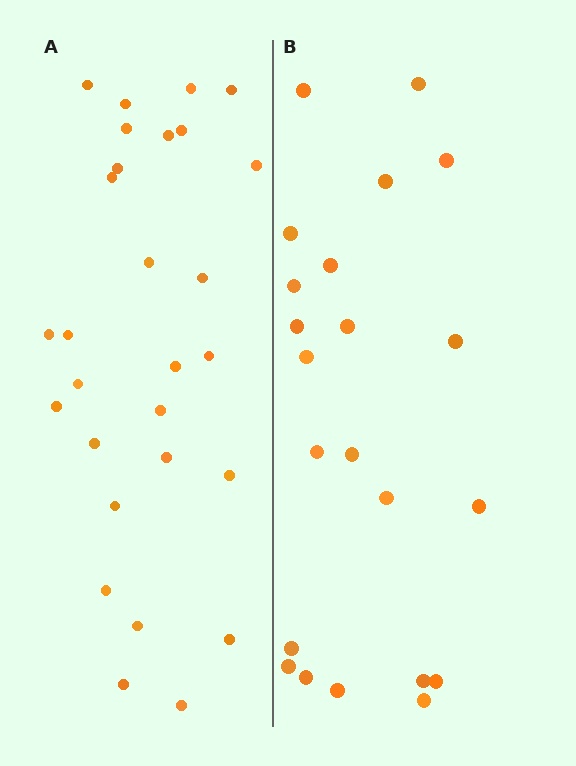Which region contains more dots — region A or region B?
Region A (the left region) has more dots.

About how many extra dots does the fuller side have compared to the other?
Region A has about 6 more dots than region B.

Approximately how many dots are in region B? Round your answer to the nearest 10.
About 20 dots. (The exact count is 22, which rounds to 20.)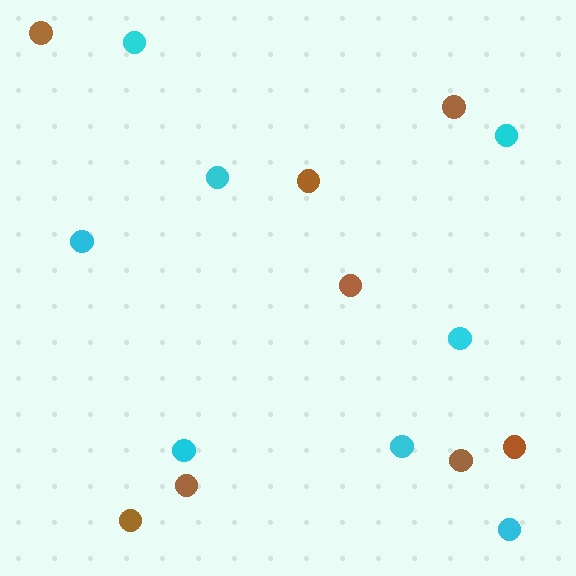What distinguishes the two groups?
There are 2 groups: one group of brown circles (8) and one group of cyan circles (8).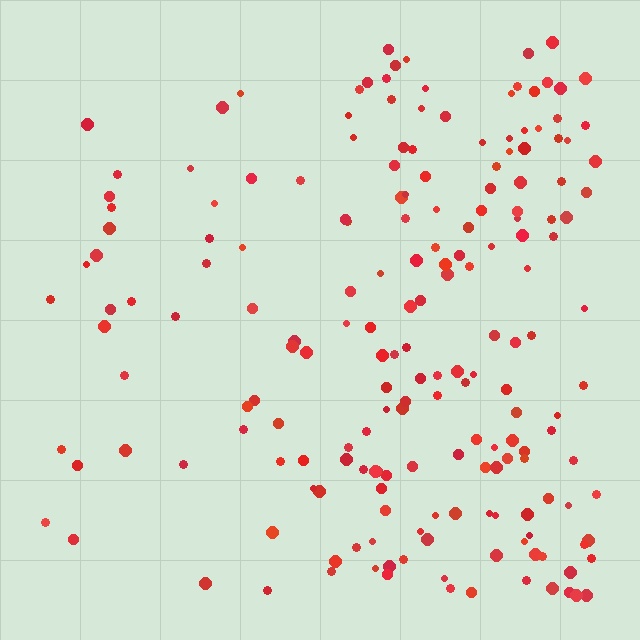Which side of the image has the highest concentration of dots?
The right.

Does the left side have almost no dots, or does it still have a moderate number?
Still a moderate number, just noticeably fewer than the right.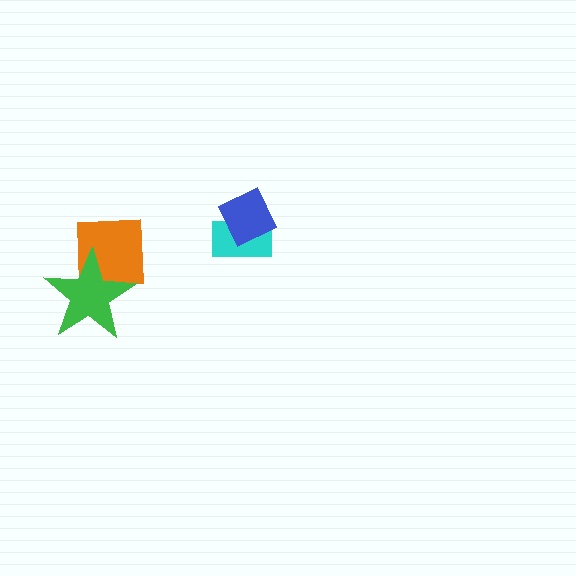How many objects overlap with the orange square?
1 object overlaps with the orange square.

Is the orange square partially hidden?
Yes, it is partially covered by another shape.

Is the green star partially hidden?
No, no other shape covers it.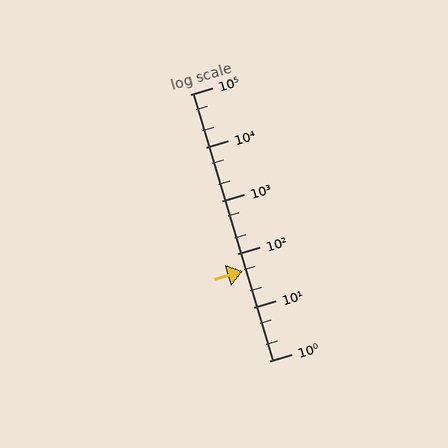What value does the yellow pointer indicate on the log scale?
The pointer indicates approximately 48.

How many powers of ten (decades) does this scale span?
The scale spans 5 decades, from 1 to 100000.